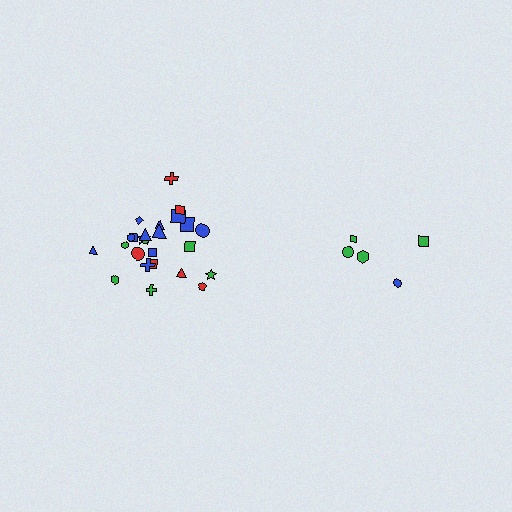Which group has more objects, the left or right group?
The left group.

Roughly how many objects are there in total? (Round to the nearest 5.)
Roughly 30 objects in total.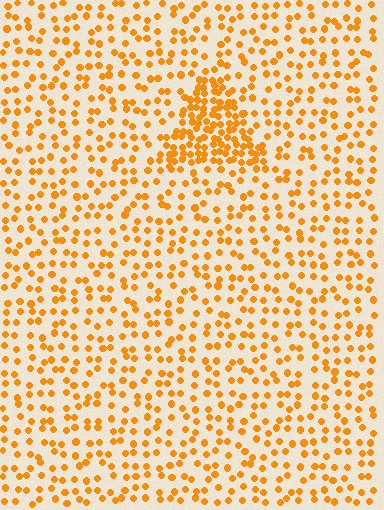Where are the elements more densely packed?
The elements are more densely packed inside the triangle boundary.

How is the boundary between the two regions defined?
The boundary is defined by a change in element density (approximately 2.5x ratio). All elements are the same color, size, and shape.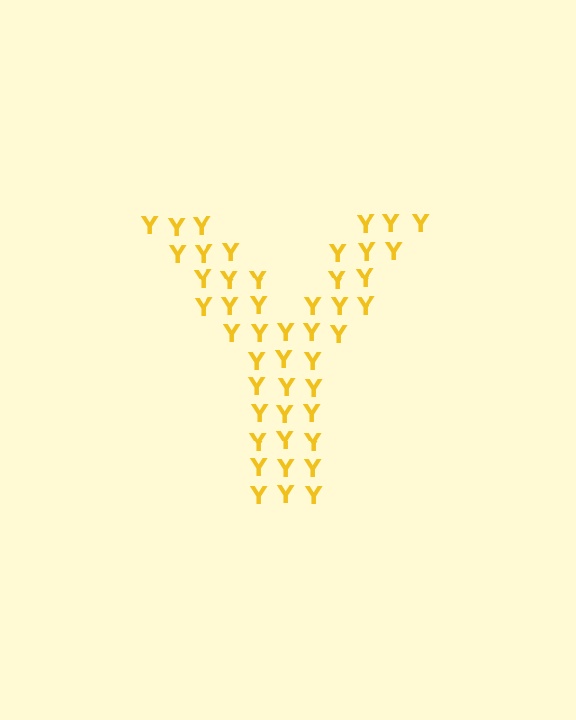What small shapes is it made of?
It is made of small letter Y's.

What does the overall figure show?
The overall figure shows the letter Y.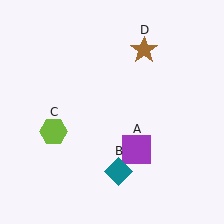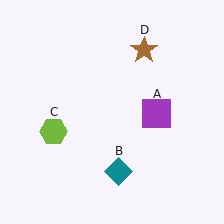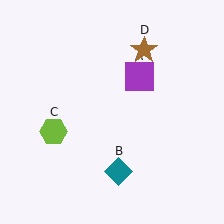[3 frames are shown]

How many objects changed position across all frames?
1 object changed position: purple square (object A).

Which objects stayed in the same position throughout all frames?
Teal diamond (object B) and lime hexagon (object C) and brown star (object D) remained stationary.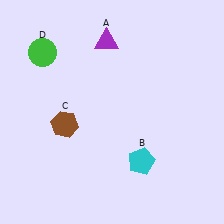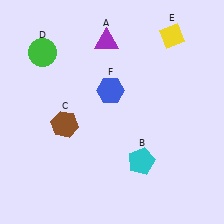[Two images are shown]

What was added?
A yellow diamond (E), a blue hexagon (F) were added in Image 2.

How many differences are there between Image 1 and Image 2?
There are 2 differences between the two images.